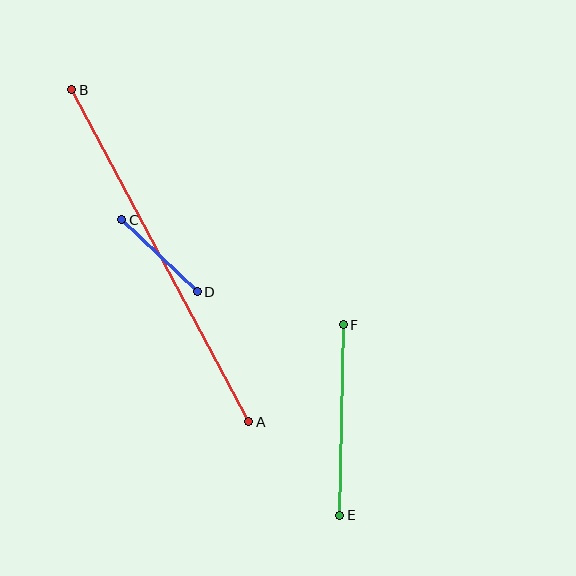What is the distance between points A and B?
The distance is approximately 376 pixels.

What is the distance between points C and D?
The distance is approximately 104 pixels.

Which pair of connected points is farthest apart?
Points A and B are farthest apart.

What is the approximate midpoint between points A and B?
The midpoint is at approximately (160, 256) pixels.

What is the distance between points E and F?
The distance is approximately 191 pixels.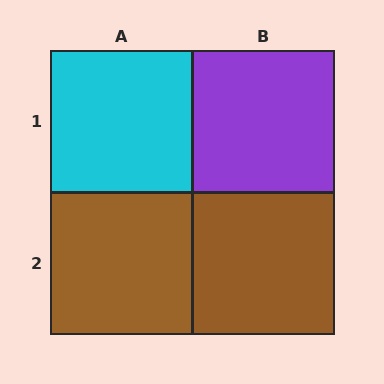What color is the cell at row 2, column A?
Brown.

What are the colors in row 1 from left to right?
Cyan, purple.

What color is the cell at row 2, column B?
Brown.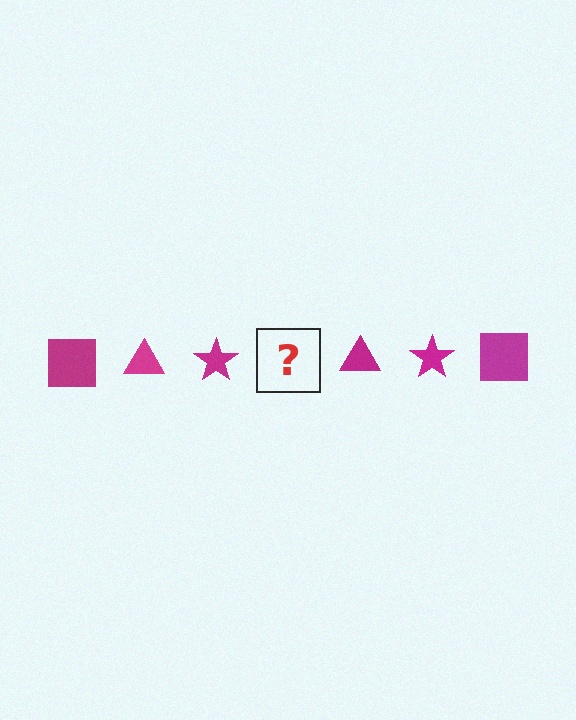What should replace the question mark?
The question mark should be replaced with a magenta square.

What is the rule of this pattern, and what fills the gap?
The rule is that the pattern cycles through square, triangle, star shapes in magenta. The gap should be filled with a magenta square.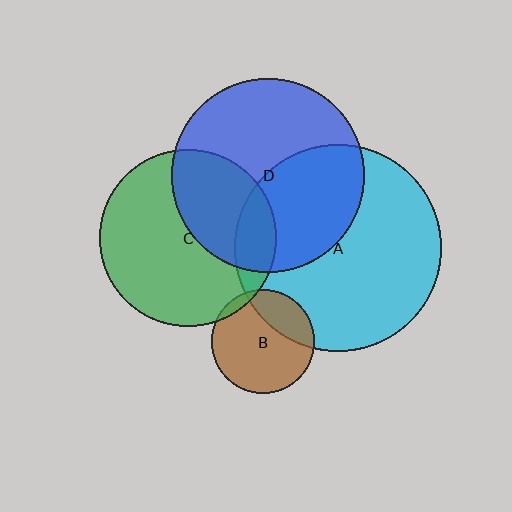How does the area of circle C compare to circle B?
Approximately 3.0 times.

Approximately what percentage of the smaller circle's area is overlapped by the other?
Approximately 35%.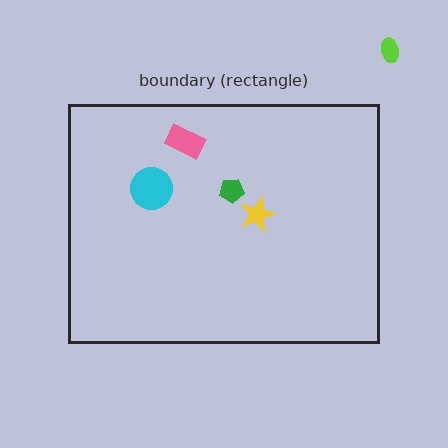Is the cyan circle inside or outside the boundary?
Inside.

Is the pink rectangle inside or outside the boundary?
Inside.